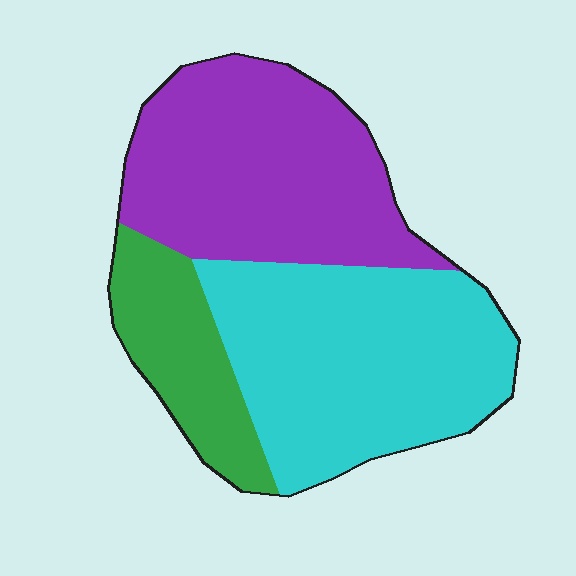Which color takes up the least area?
Green, at roughly 15%.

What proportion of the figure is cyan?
Cyan covers roughly 45% of the figure.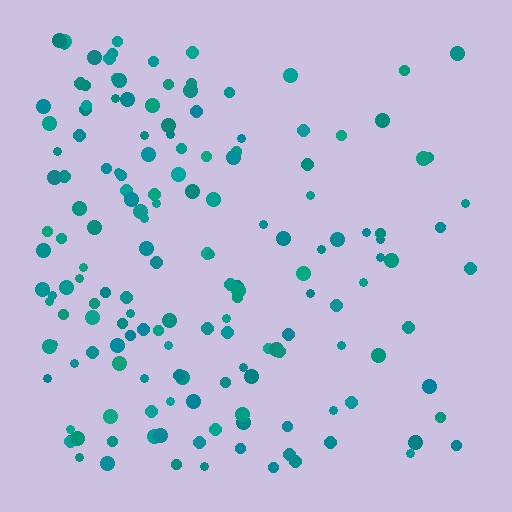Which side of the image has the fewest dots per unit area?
The right.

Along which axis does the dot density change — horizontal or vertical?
Horizontal.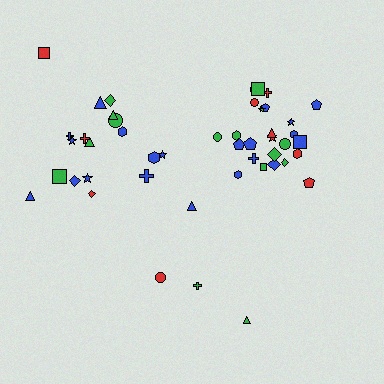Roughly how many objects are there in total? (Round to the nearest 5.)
Roughly 45 objects in total.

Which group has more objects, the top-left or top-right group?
The top-right group.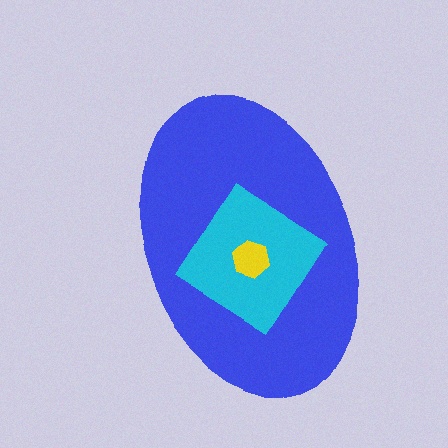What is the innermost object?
The yellow hexagon.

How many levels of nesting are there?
3.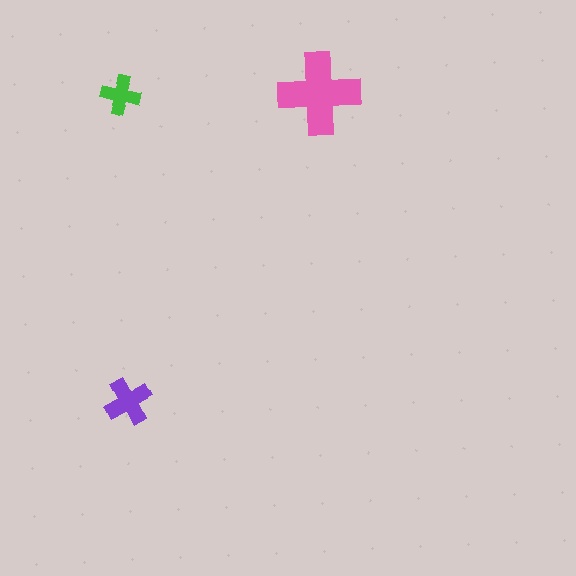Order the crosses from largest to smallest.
the pink one, the purple one, the green one.